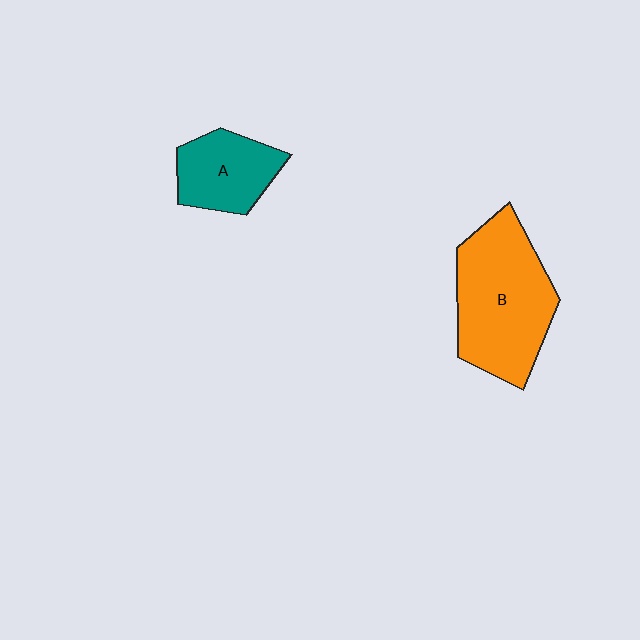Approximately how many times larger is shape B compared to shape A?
Approximately 1.9 times.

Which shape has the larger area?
Shape B (orange).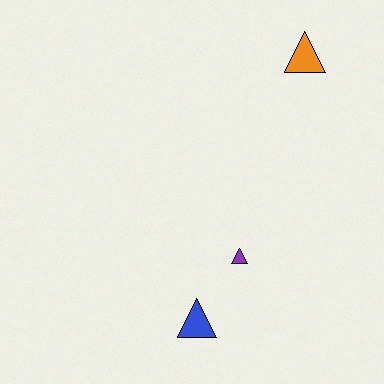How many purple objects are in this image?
There is 1 purple object.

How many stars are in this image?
There are no stars.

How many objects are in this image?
There are 3 objects.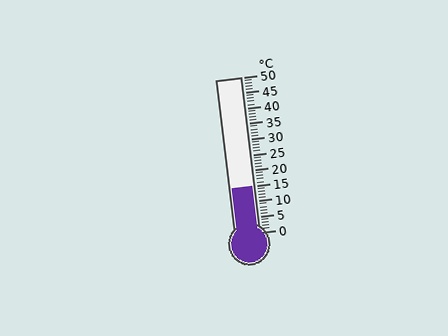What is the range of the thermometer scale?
The thermometer scale ranges from 0°C to 50°C.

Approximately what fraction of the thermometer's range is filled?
The thermometer is filled to approximately 30% of its range.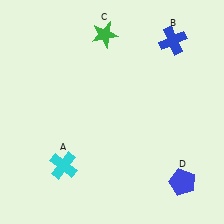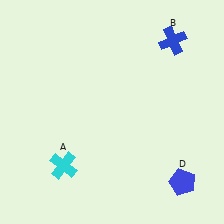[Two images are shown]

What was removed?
The green star (C) was removed in Image 2.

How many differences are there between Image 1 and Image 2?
There is 1 difference between the two images.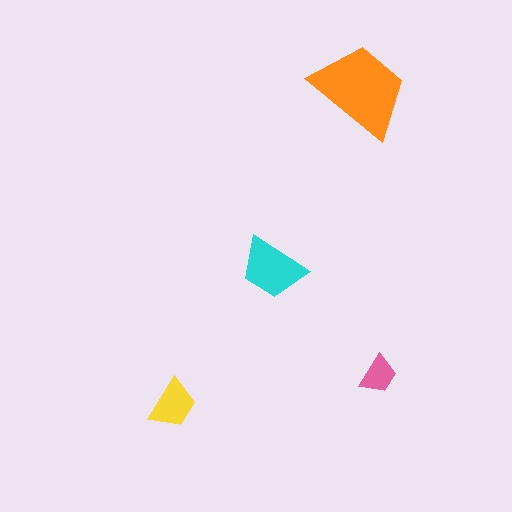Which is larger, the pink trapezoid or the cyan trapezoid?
The cyan one.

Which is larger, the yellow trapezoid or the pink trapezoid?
The yellow one.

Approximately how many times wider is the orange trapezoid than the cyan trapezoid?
About 1.5 times wider.